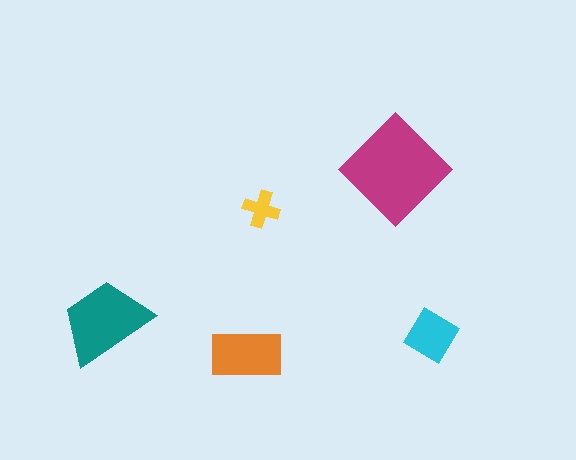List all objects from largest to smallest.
The magenta diamond, the teal trapezoid, the orange rectangle, the cyan diamond, the yellow cross.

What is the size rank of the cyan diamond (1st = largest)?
4th.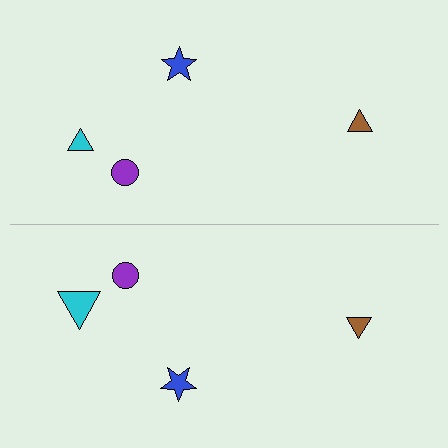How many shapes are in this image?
There are 8 shapes in this image.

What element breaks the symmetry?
The cyan triangle on the bottom side has a different size than its mirror counterpart.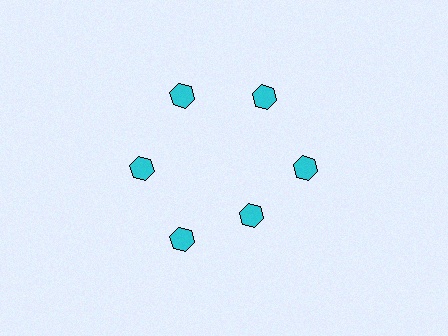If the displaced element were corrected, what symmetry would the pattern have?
It would have 6-fold rotational symmetry — the pattern would map onto itself every 60 degrees.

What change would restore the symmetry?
The symmetry would be restored by moving it outward, back onto the ring so that all 6 hexagons sit at equal angles and equal distance from the center.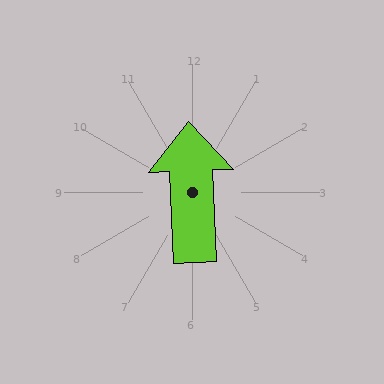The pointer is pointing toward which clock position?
Roughly 12 o'clock.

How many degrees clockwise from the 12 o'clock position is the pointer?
Approximately 358 degrees.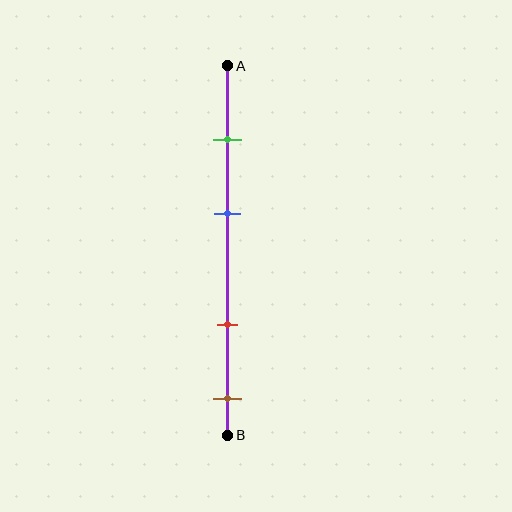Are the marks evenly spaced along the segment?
No, the marks are not evenly spaced.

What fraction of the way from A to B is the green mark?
The green mark is approximately 20% (0.2) of the way from A to B.